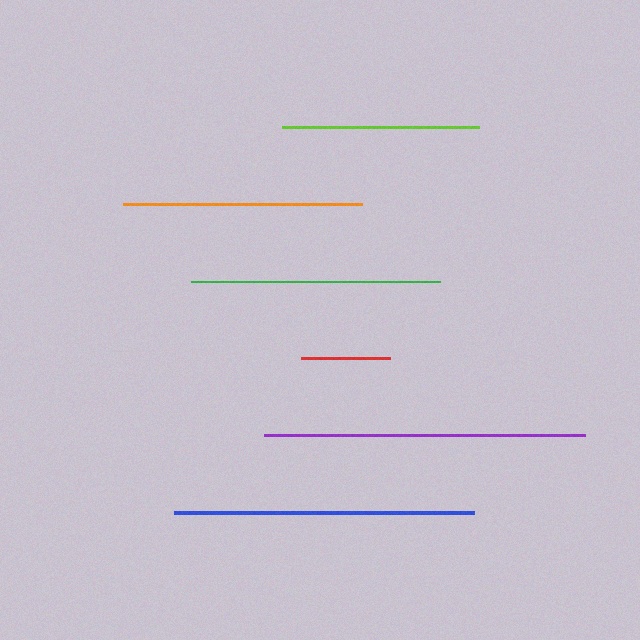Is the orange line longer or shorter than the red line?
The orange line is longer than the red line.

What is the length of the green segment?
The green segment is approximately 248 pixels long.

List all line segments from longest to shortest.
From longest to shortest: purple, blue, green, orange, lime, red.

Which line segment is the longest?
The purple line is the longest at approximately 320 pixels.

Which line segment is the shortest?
The red line is the shortest at approximately 90 pixels.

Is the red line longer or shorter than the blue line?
The blue line is longer than the red line.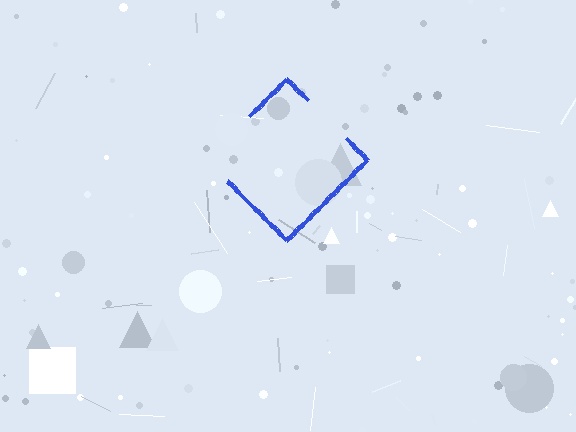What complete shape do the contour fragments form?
The contour fragments form a diamond.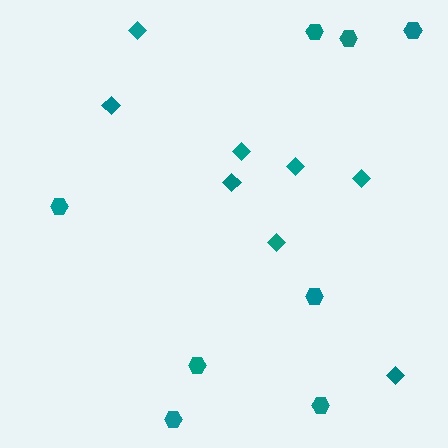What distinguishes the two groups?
There are 2 groups: one group of diamonds (8) and one group of hexagons (8).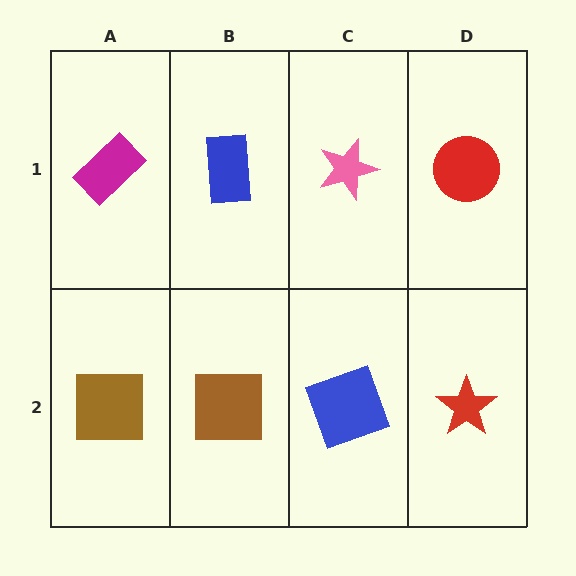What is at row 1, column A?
A magenta rectangle.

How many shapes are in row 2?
4 shapes.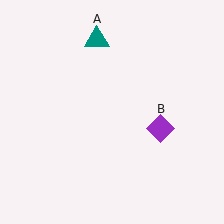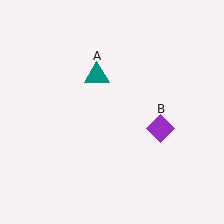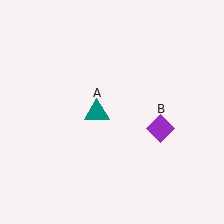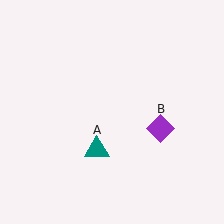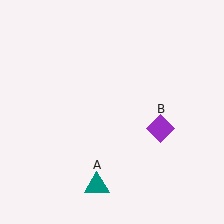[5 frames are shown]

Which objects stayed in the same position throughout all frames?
Purple diamond (object B) remained stationary.